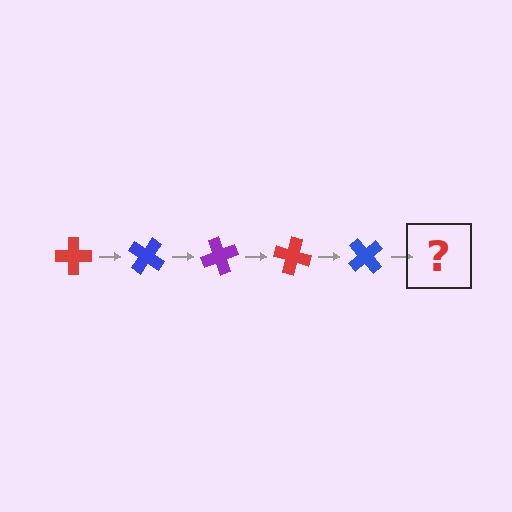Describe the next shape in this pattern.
It should be a purple cross, rotated 175 degrees from the start.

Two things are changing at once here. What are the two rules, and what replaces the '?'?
The two rules are that it rotates 35 degrees each step and the color cycles through red, blue, and purple. The '?' should be a purple cross, rotated 175 degrees from the start.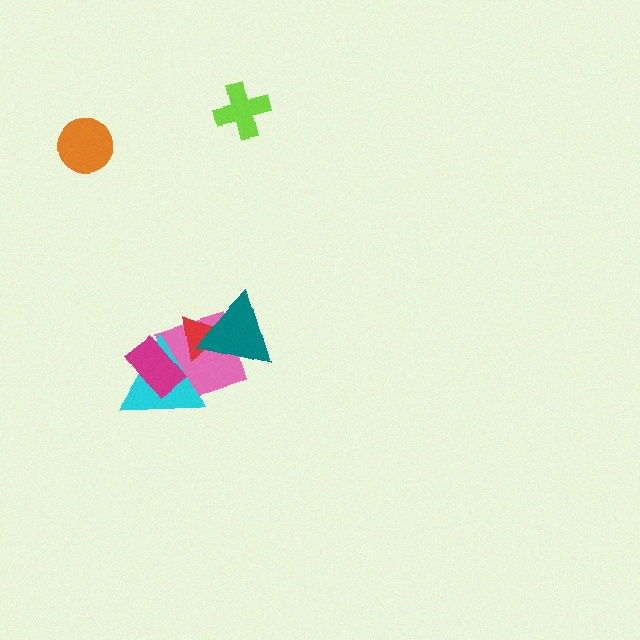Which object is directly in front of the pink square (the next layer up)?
The cyan triangle is directly in front of the pink square.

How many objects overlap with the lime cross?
0 objects overlap with the lime cross.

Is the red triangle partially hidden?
Yes, it is partially covered by another shape.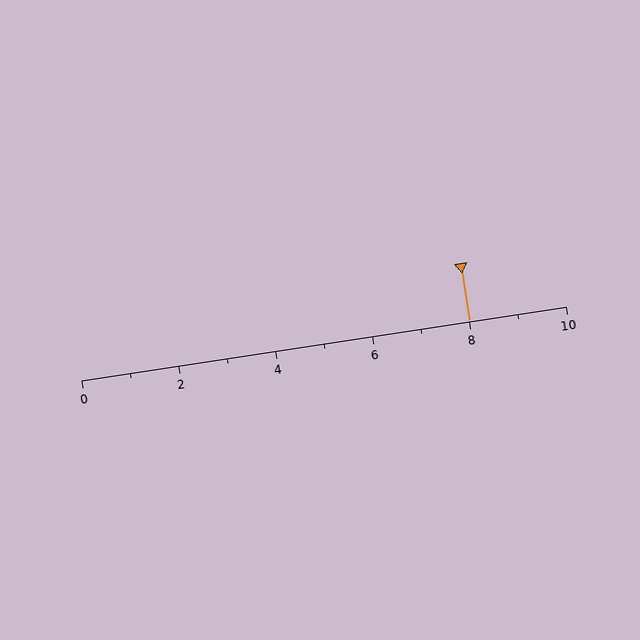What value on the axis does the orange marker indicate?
The marker indicates approximately 8.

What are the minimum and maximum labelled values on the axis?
The axis runs from 0 to 10.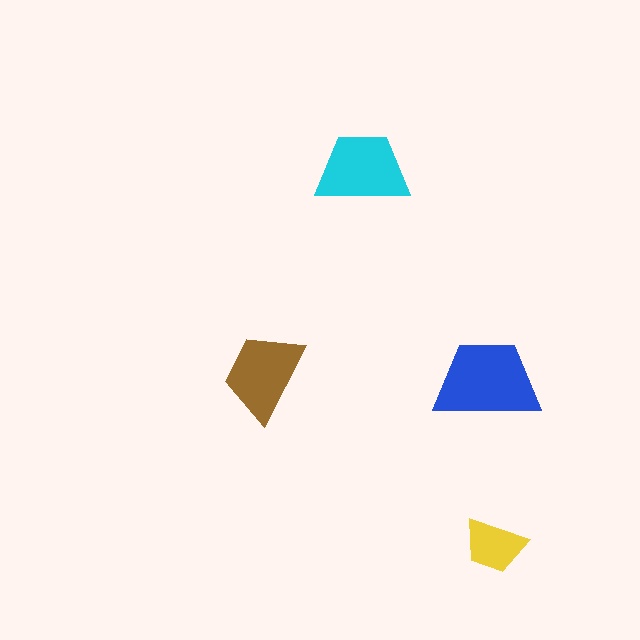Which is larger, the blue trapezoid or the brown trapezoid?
The blue one.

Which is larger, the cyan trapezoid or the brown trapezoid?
The cyan one.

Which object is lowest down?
The yellow trapezoid is bottommost.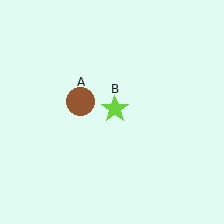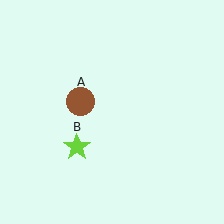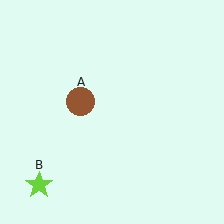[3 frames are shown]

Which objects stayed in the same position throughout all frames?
Brown circle (object A) remained stationary.